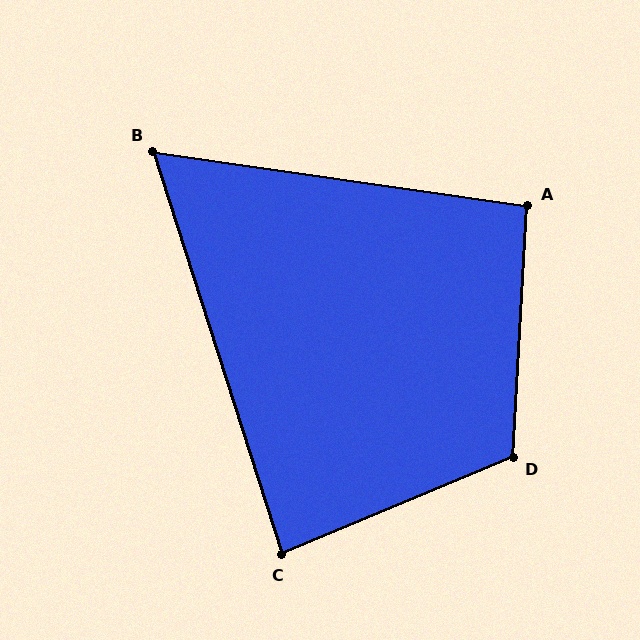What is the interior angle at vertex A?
Approximately 95 degrees (approximately right).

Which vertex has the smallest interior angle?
B, at approximately 64 degrees.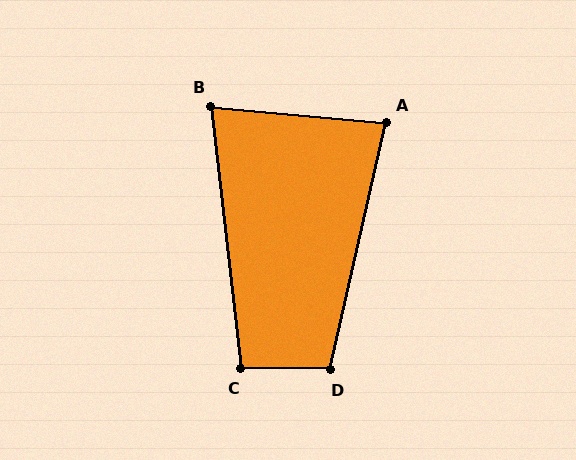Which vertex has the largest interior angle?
D, at approximately 102 degrees.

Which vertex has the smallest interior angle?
B, at approximately 78 degrees.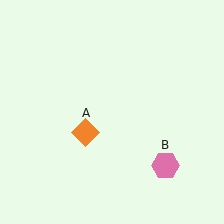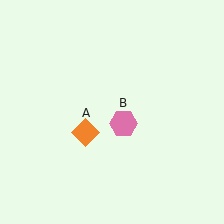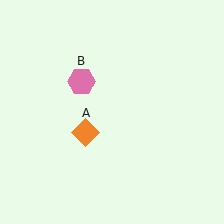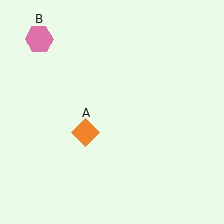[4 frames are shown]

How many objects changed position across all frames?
1 object changed position: pink hexagon (object B).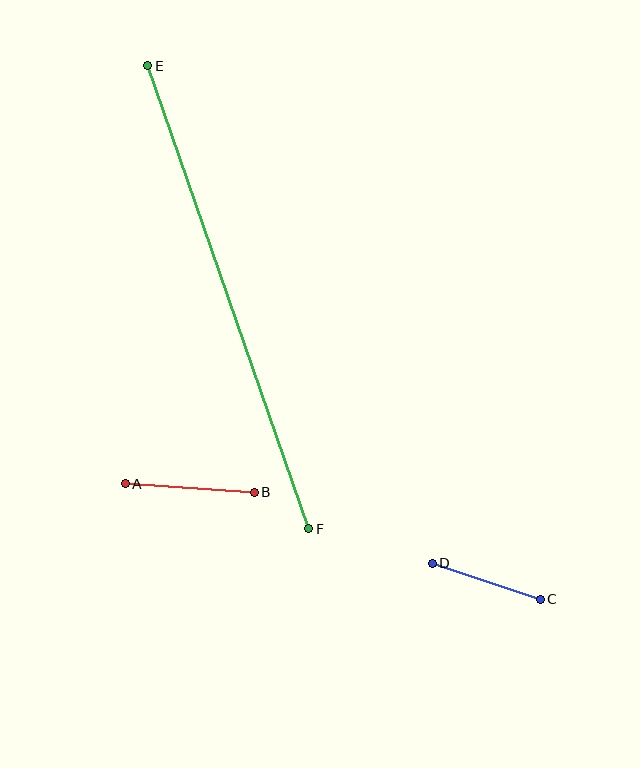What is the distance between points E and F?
The distance is approximately 490 pixels.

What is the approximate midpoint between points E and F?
The midpoint is at approximately (228, 297) pixels.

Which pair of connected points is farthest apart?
Points E and F are farthest apart.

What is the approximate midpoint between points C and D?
The midpoint is at approximately (486, 581) pixels.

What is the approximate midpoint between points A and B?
The midpoint is at approximately (190, 488) pixels.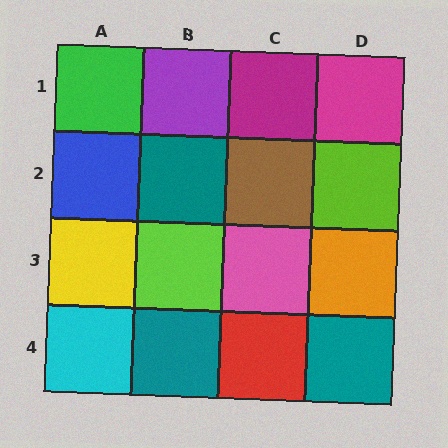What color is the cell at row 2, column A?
Blue.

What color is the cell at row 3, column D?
Orange.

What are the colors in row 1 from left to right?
Green, purple, magenta, magenta.